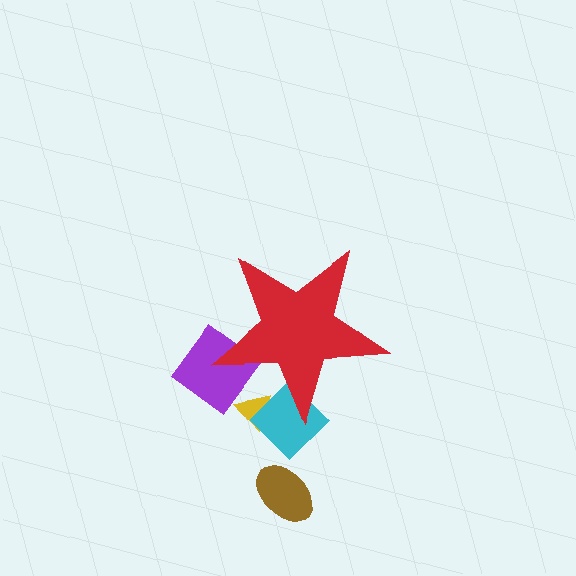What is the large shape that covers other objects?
A red star.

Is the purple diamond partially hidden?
Yes, the purple diamond is partially hidden behind the red star.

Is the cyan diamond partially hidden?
Yes, the cyan diamond is partially hidden behind the red star.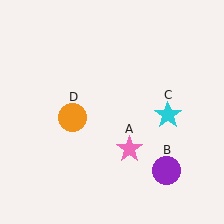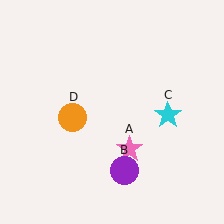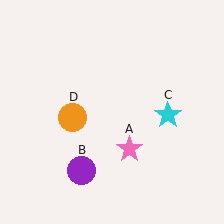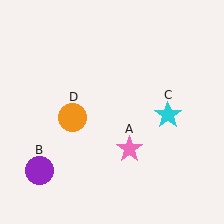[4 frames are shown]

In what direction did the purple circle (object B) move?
The purple circle (object B) moved left.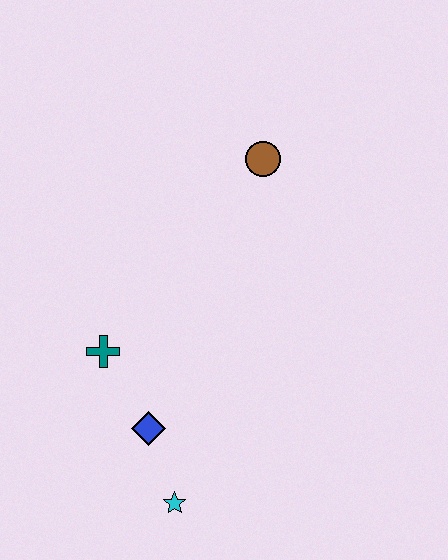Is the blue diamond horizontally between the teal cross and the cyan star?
Yes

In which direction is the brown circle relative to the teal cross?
The brown circle is above the teal cross.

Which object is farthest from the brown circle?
The cyan star is farthest from the brown circle.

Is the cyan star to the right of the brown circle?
No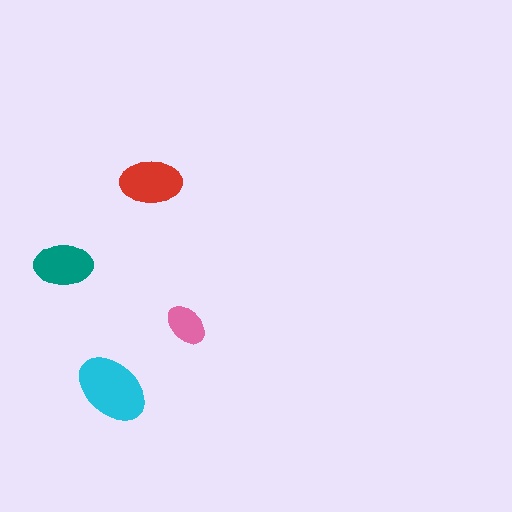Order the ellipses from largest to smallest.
the cyan one, the red one, the teal one, the pink one.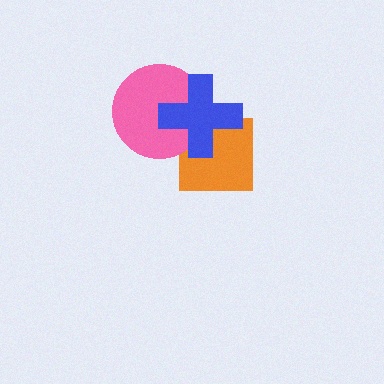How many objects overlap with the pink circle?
2 objects overlap with the pink circle.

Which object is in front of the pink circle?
The blue cross is in front of the pink circle.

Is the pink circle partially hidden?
Yes, it is partially covered by another shape.